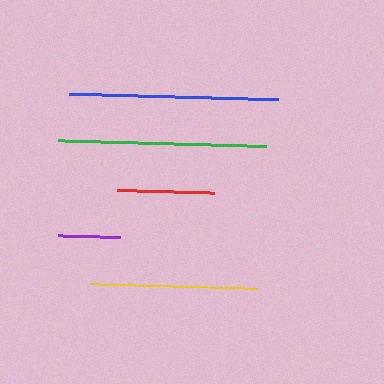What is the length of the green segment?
The green segment is approximately 209 pixels long.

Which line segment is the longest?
The blue line is the longest at approximately 209 pixels.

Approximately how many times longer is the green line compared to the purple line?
The green line is approximately 3.4 times the length of the purple line.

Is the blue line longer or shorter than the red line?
The blue line is longer than the red line.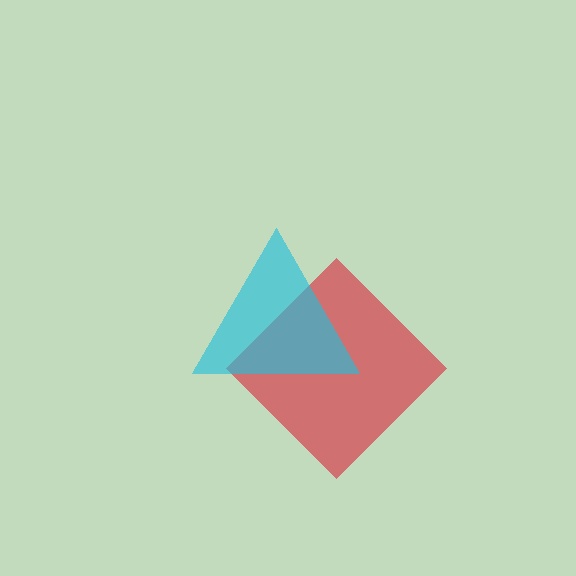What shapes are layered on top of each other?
The layered shapes are: a red diamond, a cyan triangle.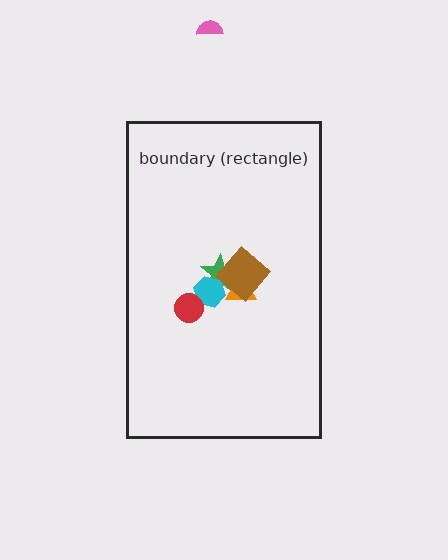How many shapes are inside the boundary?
5 inside, 1 outside.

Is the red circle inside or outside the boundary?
Inside.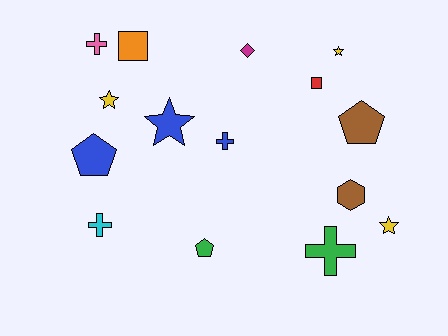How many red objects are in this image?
There is 1 red object.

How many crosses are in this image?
There are 4 crosses.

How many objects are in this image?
There are 15 objects.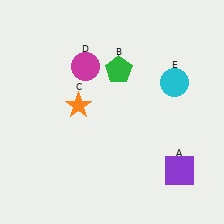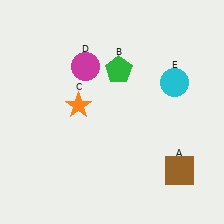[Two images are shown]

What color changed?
The square (A) changed from purple in Image 1 to brown in Image 2.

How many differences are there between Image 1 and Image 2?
There is 1 difference between the two images.